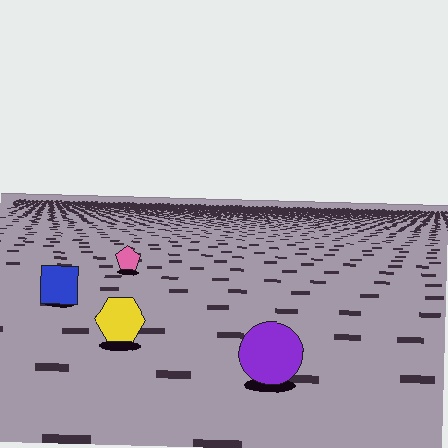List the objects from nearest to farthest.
From nearest to farthest: the purple circle, the yellow hexagon, the blue square, the pink pentagon.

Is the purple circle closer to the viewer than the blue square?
Yes. The purple circle is closer — you can tell from the texture gradient: the ground texture is coarser near it.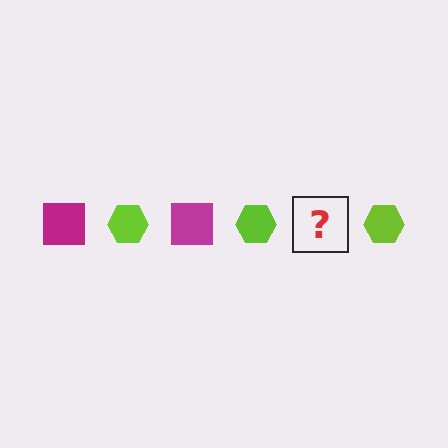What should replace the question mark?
The question mark should be replaced with a magenta square.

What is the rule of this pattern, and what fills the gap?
The rule is that the pattern alternates between magenta square and lime hexagon. The gap should be filled with a magenta square.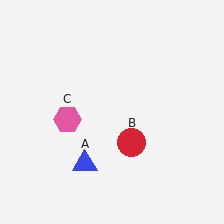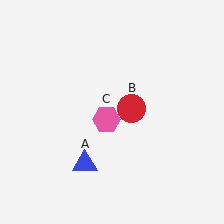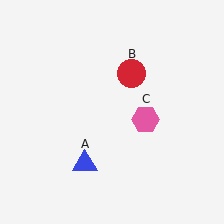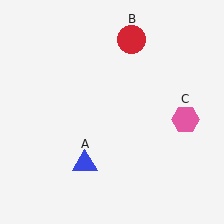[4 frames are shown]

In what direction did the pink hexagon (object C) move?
The pink hexagon (object C) moved right.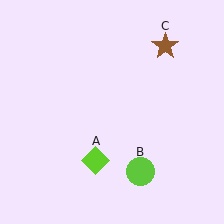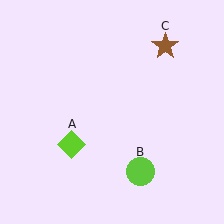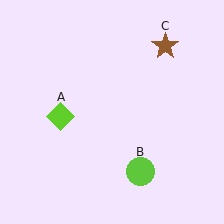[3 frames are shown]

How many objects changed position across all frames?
1 object changed position: lime diamond (object A).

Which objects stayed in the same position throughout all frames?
Lime circle (object B) and brown star (object C) remained stationary.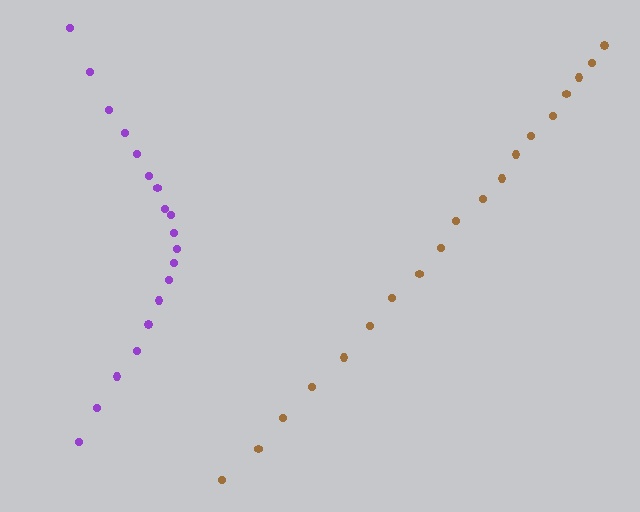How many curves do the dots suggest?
There are 2 distinct paths.